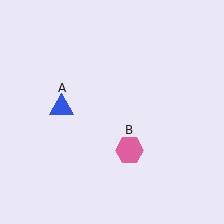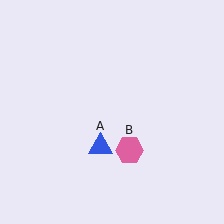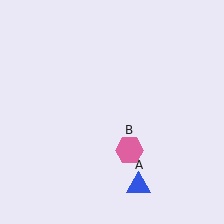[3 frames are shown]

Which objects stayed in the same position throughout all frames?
Pink hexagon (object B) remained stationary.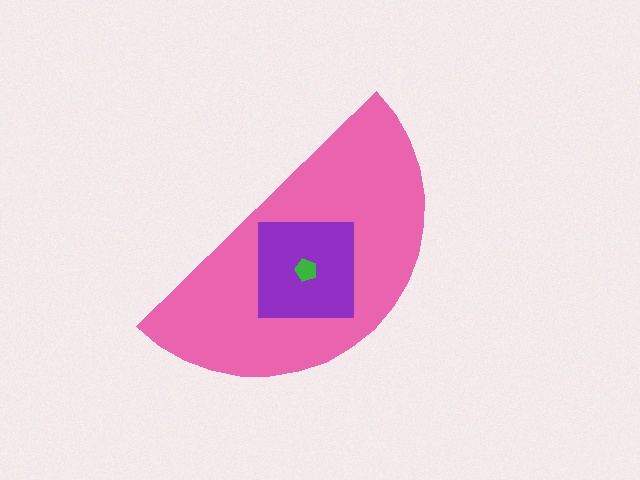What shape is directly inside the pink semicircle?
The purple square.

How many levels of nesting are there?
3.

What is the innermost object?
The green pentagon.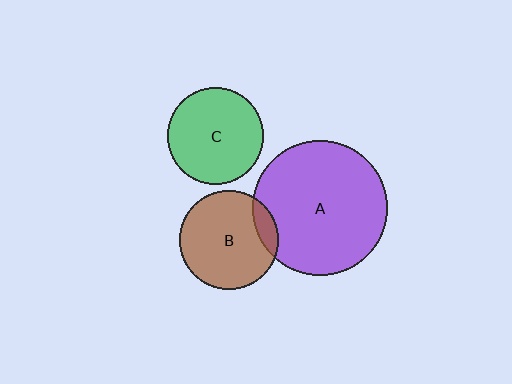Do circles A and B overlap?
Yes.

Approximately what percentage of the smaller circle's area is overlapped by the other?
Approximately 10%.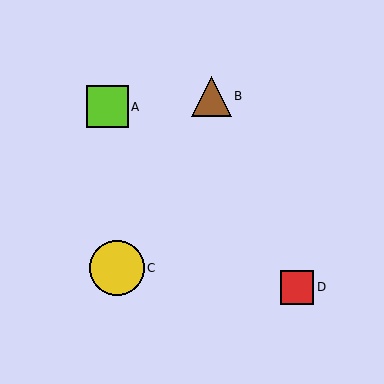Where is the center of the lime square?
The center of the lime square is at (107, 107).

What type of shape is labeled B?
Shape B is a brown triangle.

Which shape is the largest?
The yellow circle (labeled C) is the largest.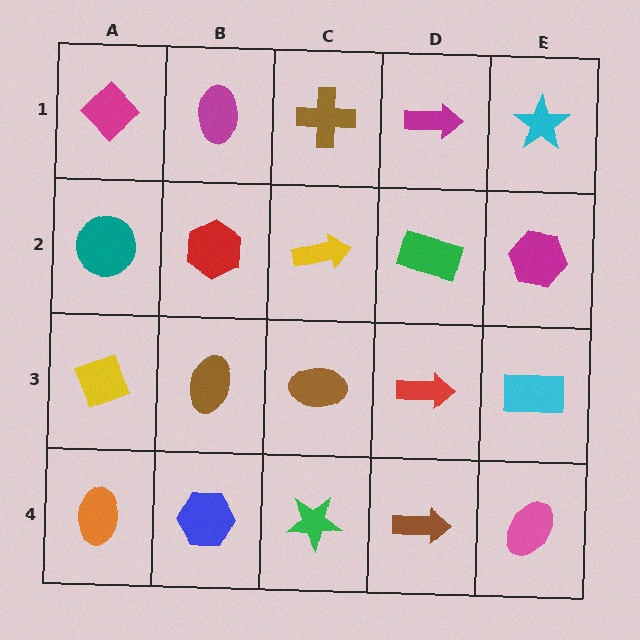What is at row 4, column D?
A brown arrow.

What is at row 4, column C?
A green star.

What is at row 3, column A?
A yellow diamond.